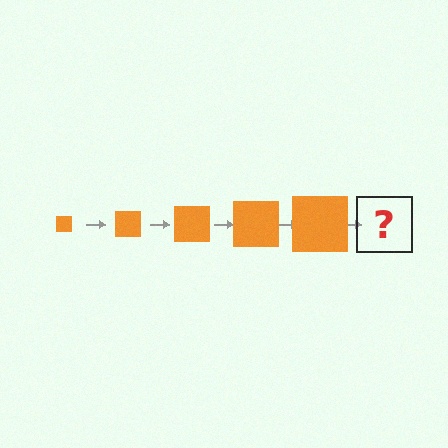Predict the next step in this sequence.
The next step is an orange square, larger than the previous one.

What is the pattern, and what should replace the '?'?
The pattern is that the square gets progressively larger each step. The '?' should be an orange square, larger than the previous one.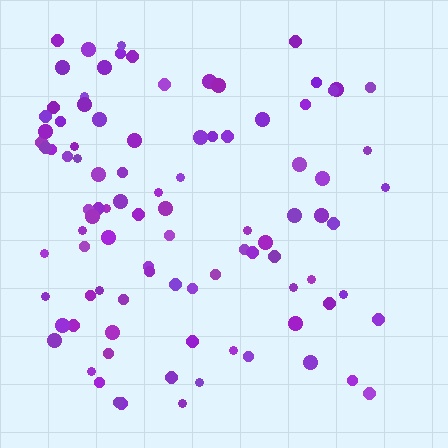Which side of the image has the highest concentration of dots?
The left.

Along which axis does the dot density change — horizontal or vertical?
Horizontal.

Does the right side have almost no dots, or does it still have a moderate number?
Still a moderate number, just noticeably fewer than the left.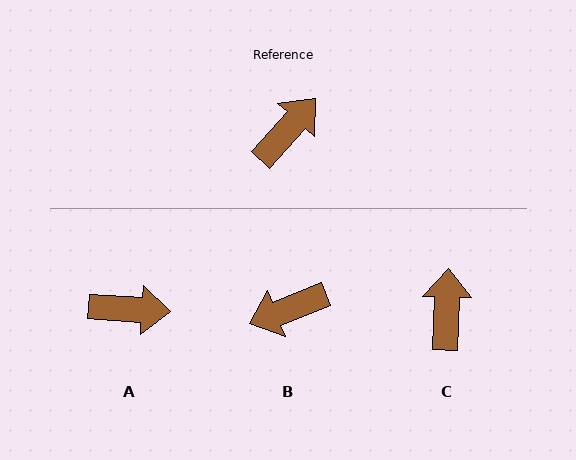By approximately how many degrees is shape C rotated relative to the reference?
Approximately 40 degrees counter-clockwise.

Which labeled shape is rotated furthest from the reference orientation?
B, about 153 degrees away.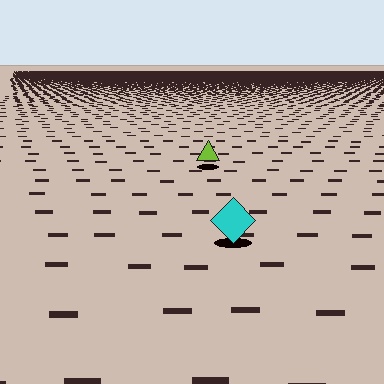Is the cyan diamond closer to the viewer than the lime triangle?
Yes. The cyan diamond is closer — you can tell from the texture gradient: the ground texture is coarser near it.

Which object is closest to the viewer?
The cyan diamond is closest. The texture marks near it are larger and more spread out.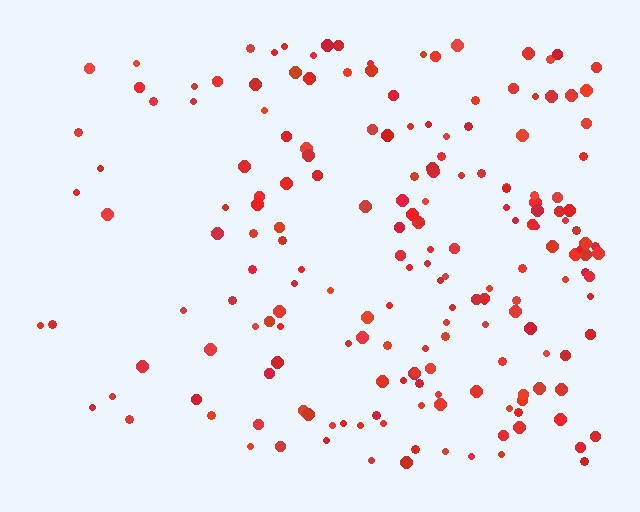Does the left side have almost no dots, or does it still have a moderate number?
Still a moderate number, just noticeably fewer than the right.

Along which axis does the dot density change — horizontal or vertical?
Horizontal.